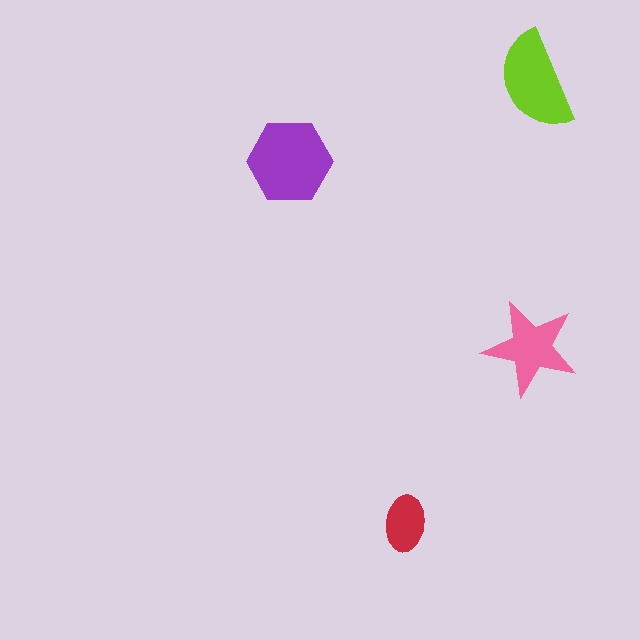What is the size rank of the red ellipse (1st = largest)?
4th.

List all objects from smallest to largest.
The red ellipse, the pink star, the lime semicircle, the purple hexagon.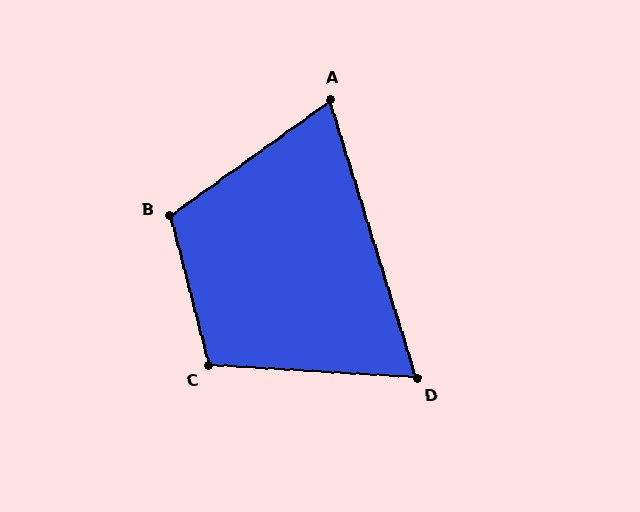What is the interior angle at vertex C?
Approximately 108 degrees (obtuse).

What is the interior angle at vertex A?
Approximately 72 degrees (acute).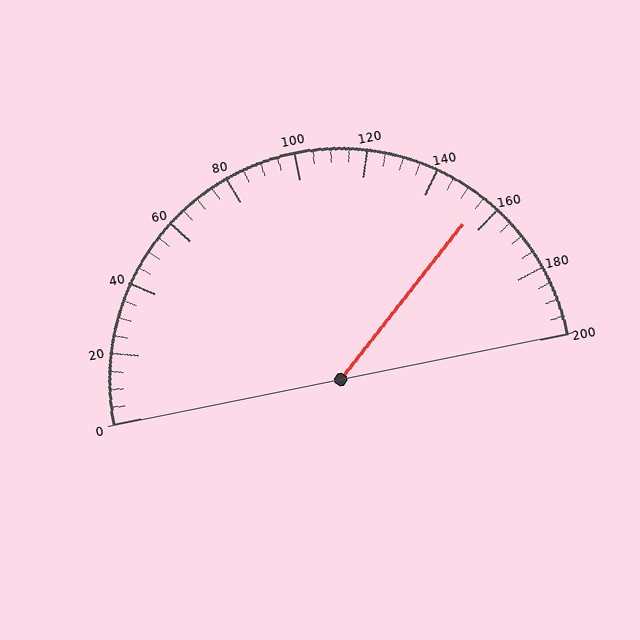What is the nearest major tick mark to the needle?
The nearest major tick mark is 160.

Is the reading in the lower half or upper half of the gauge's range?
The reading is in the upper half of the range (0 to 200).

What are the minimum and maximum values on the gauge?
The gauge ranges from 0 to 200.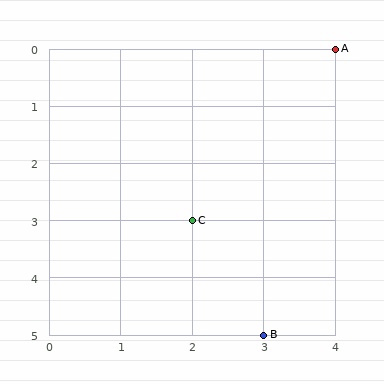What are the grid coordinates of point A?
Point A is at grid coordinates (4, 0).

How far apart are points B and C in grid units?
Points B and C are 1 column and 2 rows apart (about 2.2 grid units diagonally).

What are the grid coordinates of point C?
Point C is at grid coordinates (2, 3).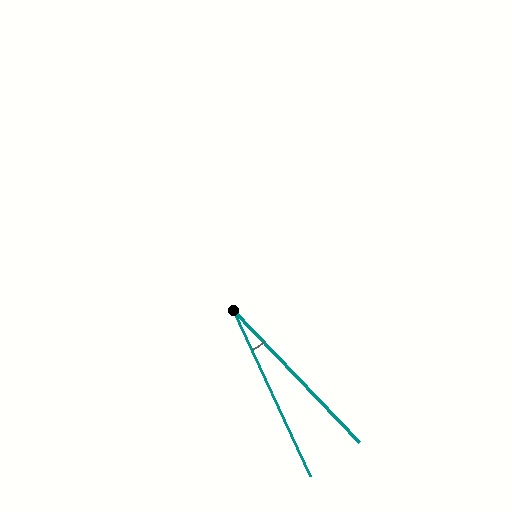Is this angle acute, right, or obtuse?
It is acute.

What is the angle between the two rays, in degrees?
Approximately 19 degrees.